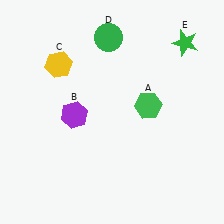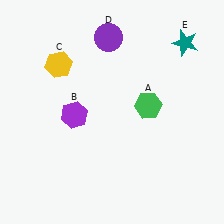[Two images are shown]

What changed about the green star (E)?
In Image 1, E is green. In Image 2, it changed to teal.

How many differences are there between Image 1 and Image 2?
There are 2 differences between the two images.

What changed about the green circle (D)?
In Image 1, D is green. In Image 2, it changed to purple.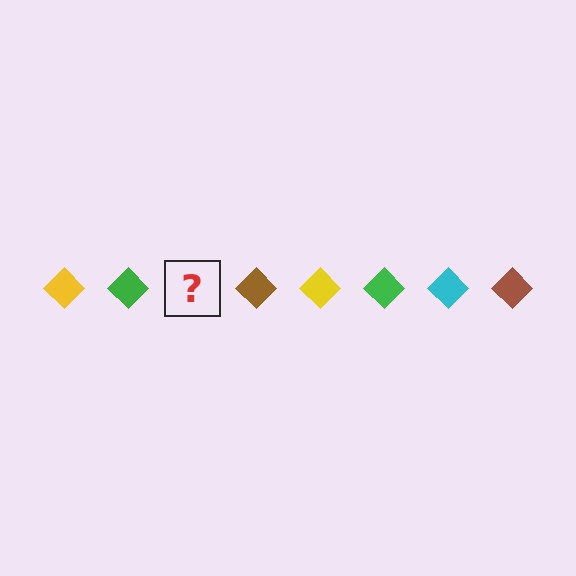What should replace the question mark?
The question mark should be replaced with a cyan diamond.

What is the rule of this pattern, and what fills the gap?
The rule is that the pattern cycles through yellow, green, cyan, brown diamonds. The gap should be filled with a cyan diamond.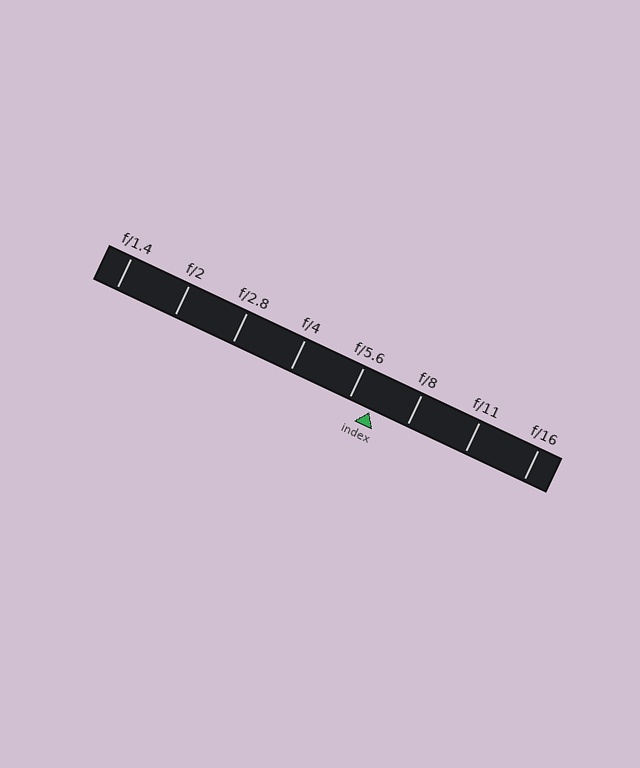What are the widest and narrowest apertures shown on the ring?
The widest aperture shown is f/1.4 and the narrowest is f/16.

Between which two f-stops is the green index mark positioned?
The index mark is between f/5.6 and f/8.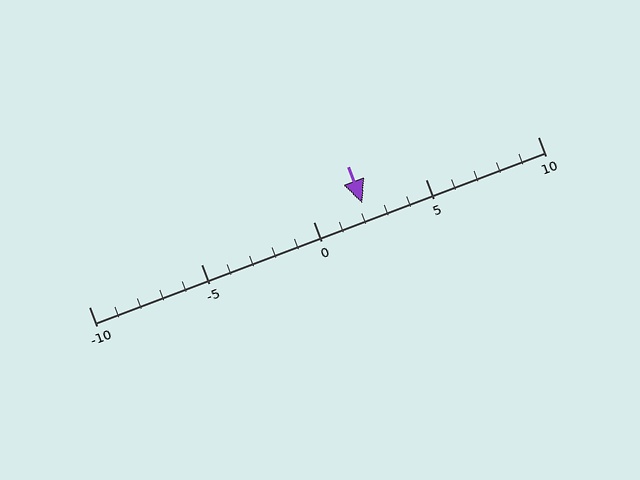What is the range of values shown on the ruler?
The ruler shows values from -10 to 10.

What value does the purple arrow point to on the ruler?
The purple arrow points to approximately 2.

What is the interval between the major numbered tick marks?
The major tick marks are spaced 5 units apart.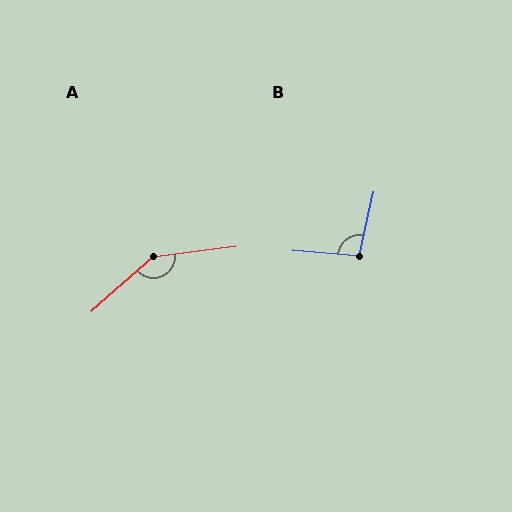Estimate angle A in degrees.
Approximately 145 degrees.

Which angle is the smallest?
B, at approximately 98 degrees.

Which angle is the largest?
A, at approximately 145 degrees.